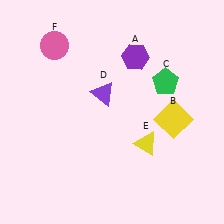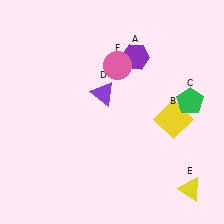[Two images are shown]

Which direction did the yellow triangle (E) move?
The yellow triangle (E) moved down.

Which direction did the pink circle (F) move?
The pink circle (F) moved right.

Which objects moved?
The objects that moved are: the green pentagon (C), the yellow triangle (E), the pink circle (F).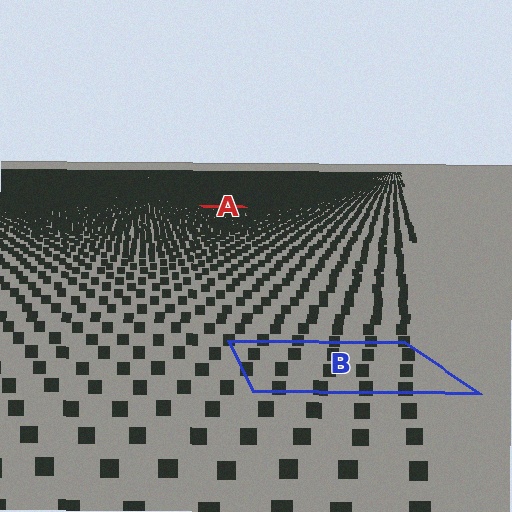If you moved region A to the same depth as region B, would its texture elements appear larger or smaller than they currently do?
They would appear larger. At a closer depth, the same texture elements are projected at a bigger on-screen size.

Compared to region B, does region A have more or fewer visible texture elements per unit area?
Region A has more texture elements per unit area — they are packed more densely because it is farther away.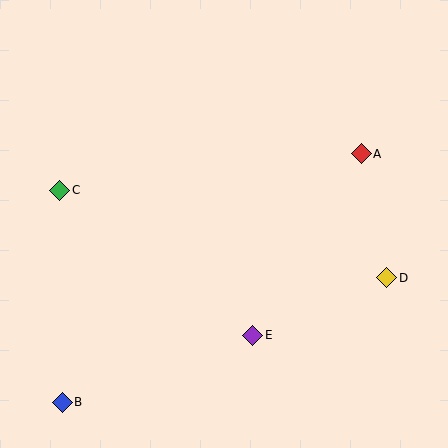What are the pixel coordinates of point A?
Point A is at (361, 154).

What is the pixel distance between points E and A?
The distance between E and A is 212 pixels.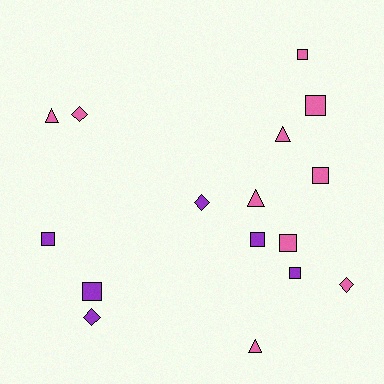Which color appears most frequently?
Pink, with 10 objects.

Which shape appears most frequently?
Square, with 8 objects.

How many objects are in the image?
There are 16 objects.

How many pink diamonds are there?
There are 2 pink diamonds.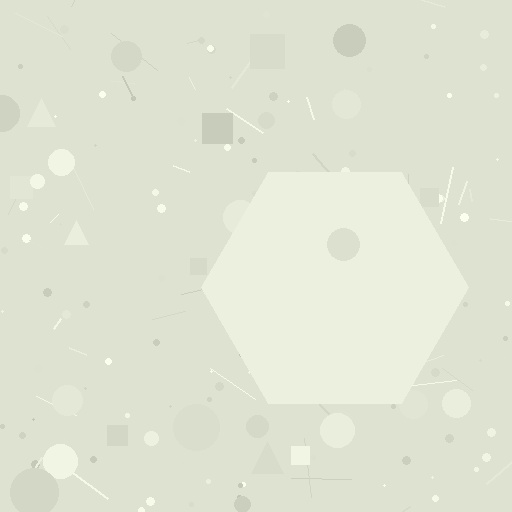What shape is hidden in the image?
A hexagon is hidden in the image.